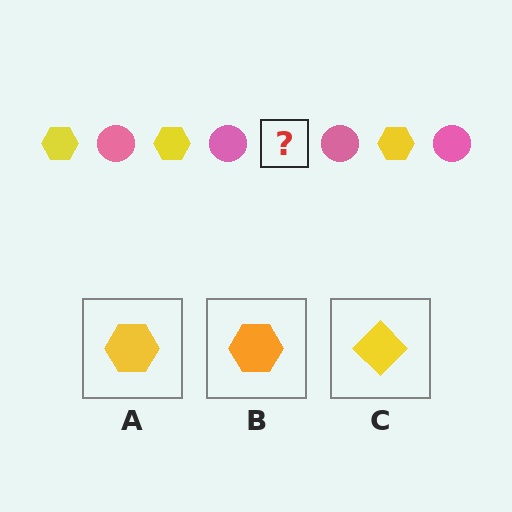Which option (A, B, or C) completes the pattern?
A.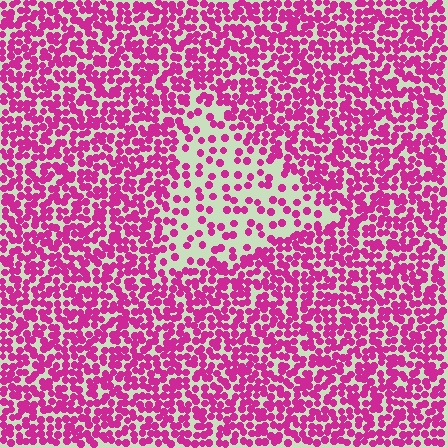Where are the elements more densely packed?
The elements are more densely packed outside the triangle boundary.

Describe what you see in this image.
The image contains small magenta elements arranged at two different densities. A triangle-shaped region is visible where the elements are less densely packed than the surrounding area.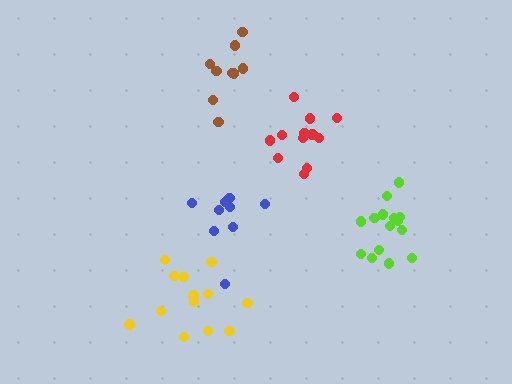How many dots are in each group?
Group 1: 15 dots, Group 2: 12 dots, Group 3: 13 dots, Group 4: 9 dots, Group 5: 9 dots (58 total).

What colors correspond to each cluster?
The clusters are colored: lime, red, yellow, brown, blue.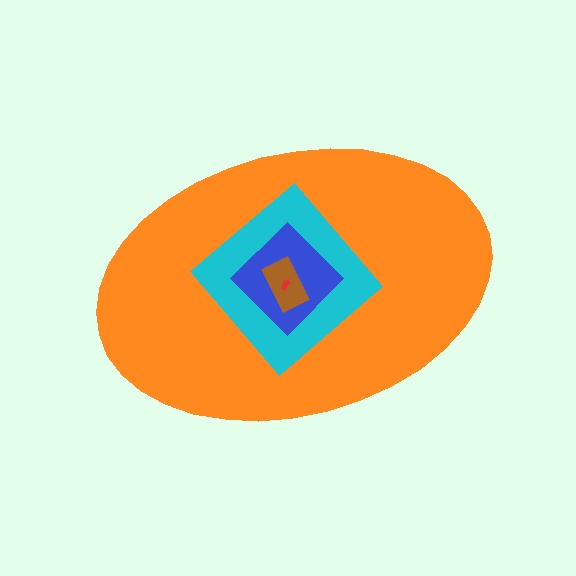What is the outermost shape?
The orange ellipse.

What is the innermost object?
The red arrow.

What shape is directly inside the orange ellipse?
The cyan diamond.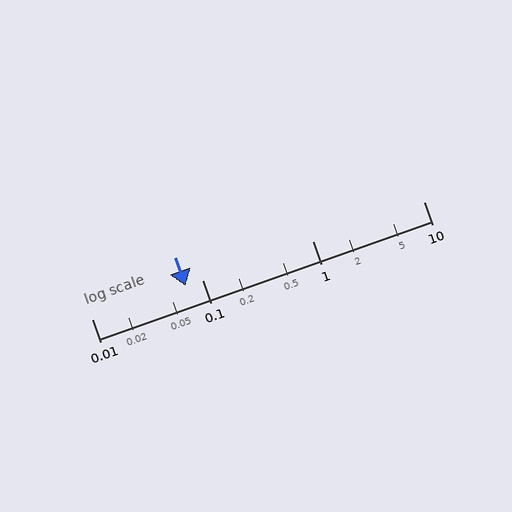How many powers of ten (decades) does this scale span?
The scale spans 3 decades, from 0.01 to 10.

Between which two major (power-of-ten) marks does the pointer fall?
The pointer is between 0.01 and 0.1.